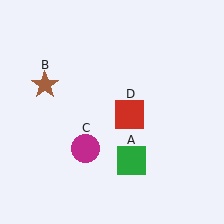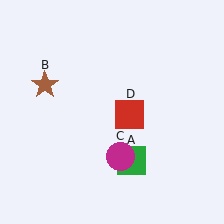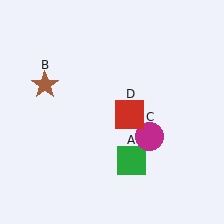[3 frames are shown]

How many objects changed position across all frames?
1 object changed position: magenta circle (object C).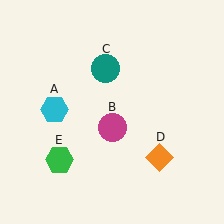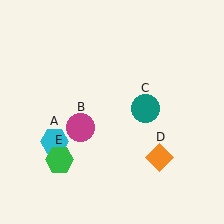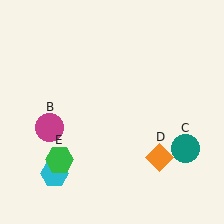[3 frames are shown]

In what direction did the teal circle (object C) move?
The teal circle (object C) moved down and to the right.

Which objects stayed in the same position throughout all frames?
Orange diamond (object D) and green hexagon (object E) remained stationary.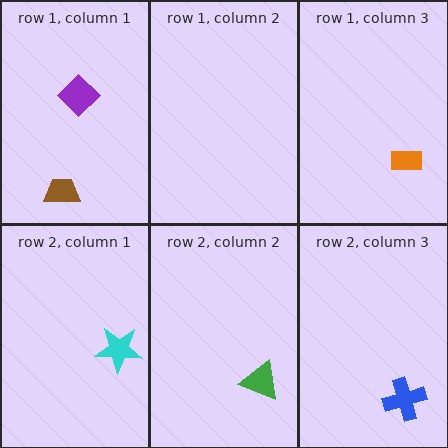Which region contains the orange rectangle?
The row 1, column 3 region.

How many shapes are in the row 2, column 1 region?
1.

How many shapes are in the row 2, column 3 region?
1.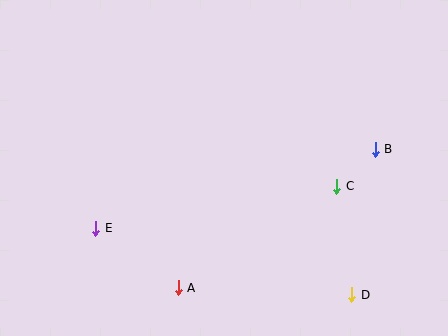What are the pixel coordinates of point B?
Point B is at (375, 149).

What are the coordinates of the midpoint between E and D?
The midpoint between E and D is at (224, 262).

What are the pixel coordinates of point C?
Point C is at (337, 187).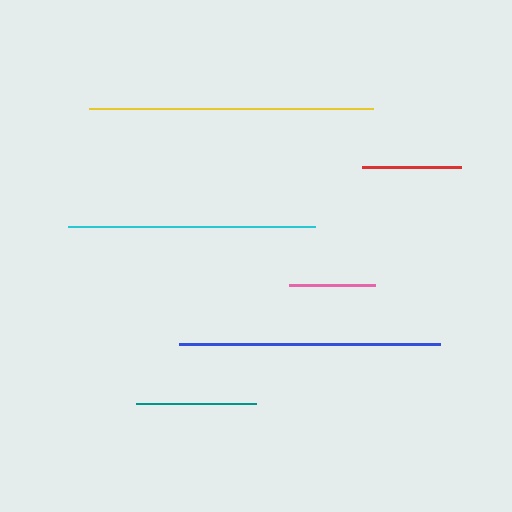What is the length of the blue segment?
The blue segment is approximately 261 pixels long.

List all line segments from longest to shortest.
From longest to shortest: yellow, blue, cyan, teal, red, pink.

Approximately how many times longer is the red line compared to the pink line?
The red line is approximately 1.1 times the length of the pink line.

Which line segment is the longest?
The yellow line is the longest at approximately 284 pixels.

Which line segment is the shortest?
The pink line is the shortest at approximately 86 pixels.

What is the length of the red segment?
The red segment is approximately 99 pixels long.